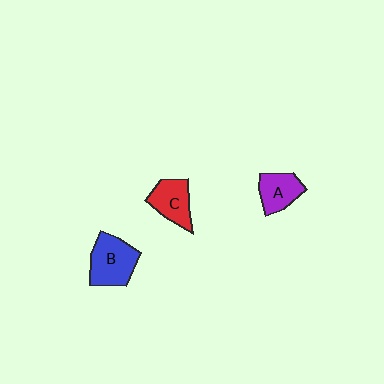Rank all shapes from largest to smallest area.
From largest to smallest: B (blue), C (red), A (purple).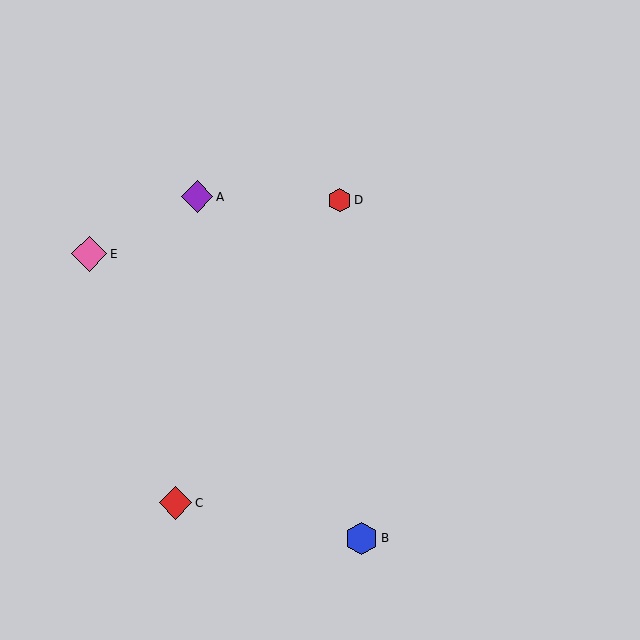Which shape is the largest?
The pink diamond (labeled E) is the largest.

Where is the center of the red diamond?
The center of the red diamond is at (176, 503).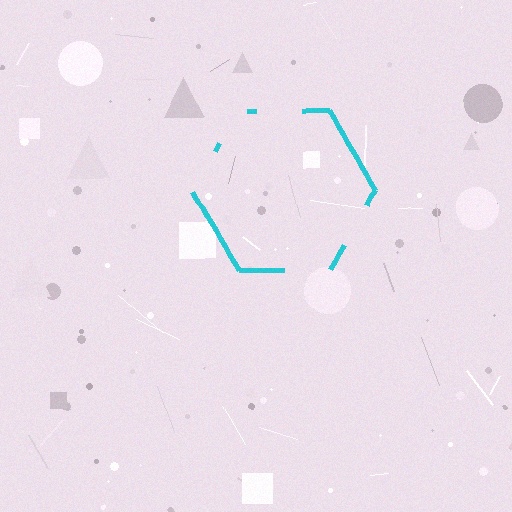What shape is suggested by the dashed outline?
The dashed outline suggests a hexagon.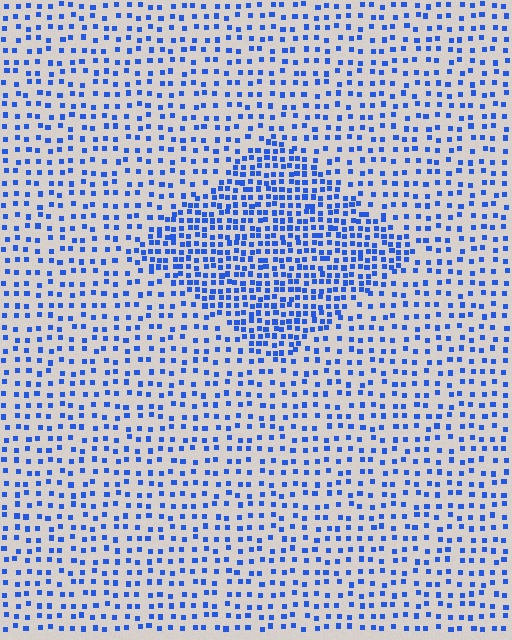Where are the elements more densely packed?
The elements are more densely packed inside the diamond boundary.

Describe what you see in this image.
The image contains small blue elements arranged at two different densities. A diamond-shaped region is visible where the elements are more densely packed than the surrounding area.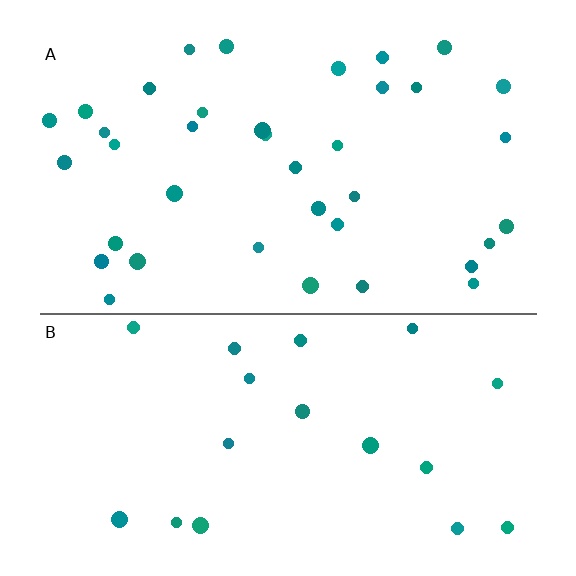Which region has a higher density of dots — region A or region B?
A (the top).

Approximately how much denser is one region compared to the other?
Approximately 2.0× — region A over region B.